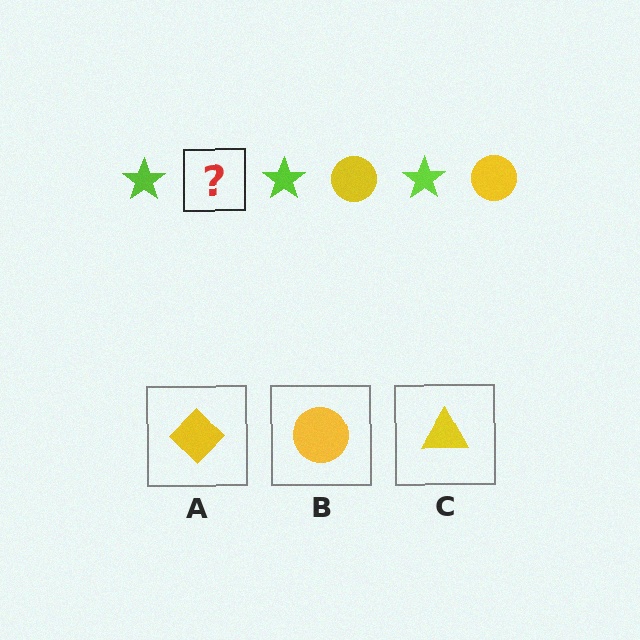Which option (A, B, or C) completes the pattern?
B.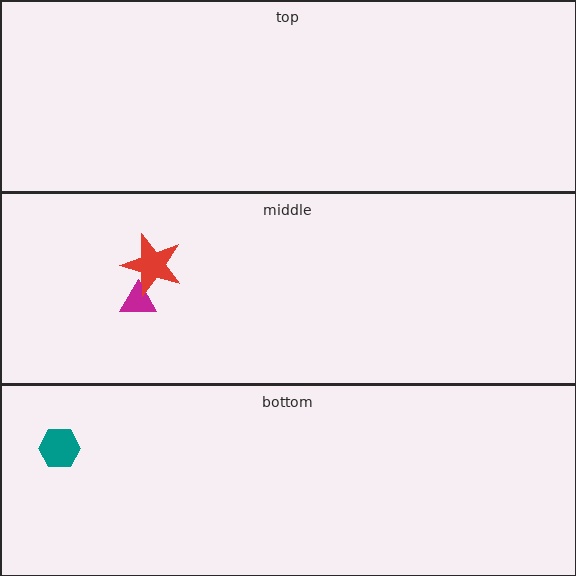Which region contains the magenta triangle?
The middle region.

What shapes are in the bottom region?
The teal hexagon.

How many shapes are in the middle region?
2.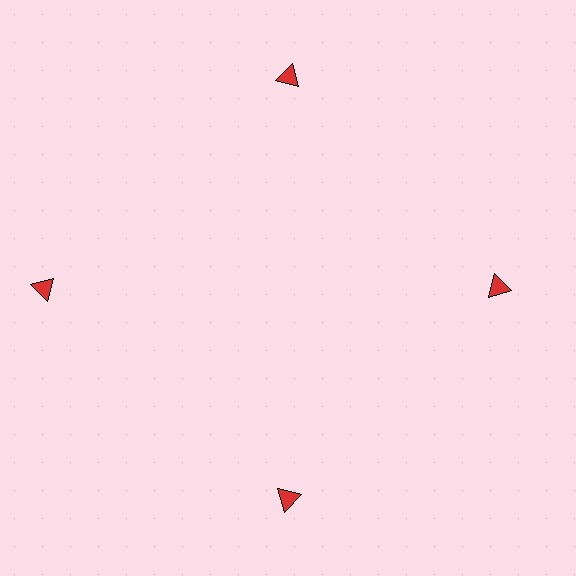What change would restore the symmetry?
The symmetry would be restored by moving it inward, back onto the ring so that all 4 triangles sit at equal angles and equal distance from the center.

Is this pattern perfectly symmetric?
No. The 4 red triangles are arranged in a ring, but one element near the 9 o'clock position is pushed outward from the center, breaking the 4-fold rotational symmetry.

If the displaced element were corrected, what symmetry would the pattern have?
It would have 4-fold rotational symmetry — the pattern would map onto itself every 90 degrees.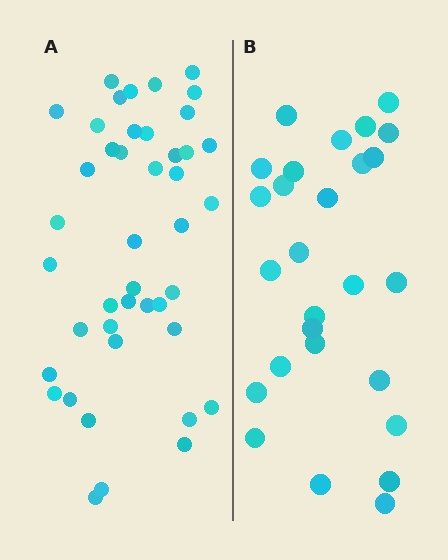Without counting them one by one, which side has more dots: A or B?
Region A (the left region) has more dots.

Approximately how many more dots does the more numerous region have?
Region A has approximately 15 more dots than region B.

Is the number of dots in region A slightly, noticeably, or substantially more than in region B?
Region A has substantially more. The ratio is roughly 1.6 to 1.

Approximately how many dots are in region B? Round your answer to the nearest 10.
About 30 dots. (The exact count is 27, which rounds to 30.)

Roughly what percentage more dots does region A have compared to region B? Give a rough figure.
About 60% more.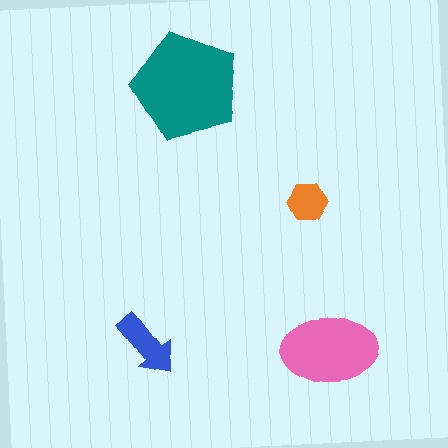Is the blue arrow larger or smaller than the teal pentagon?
Smaller.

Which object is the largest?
The teal pentagon.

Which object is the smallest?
The orange hexagon.